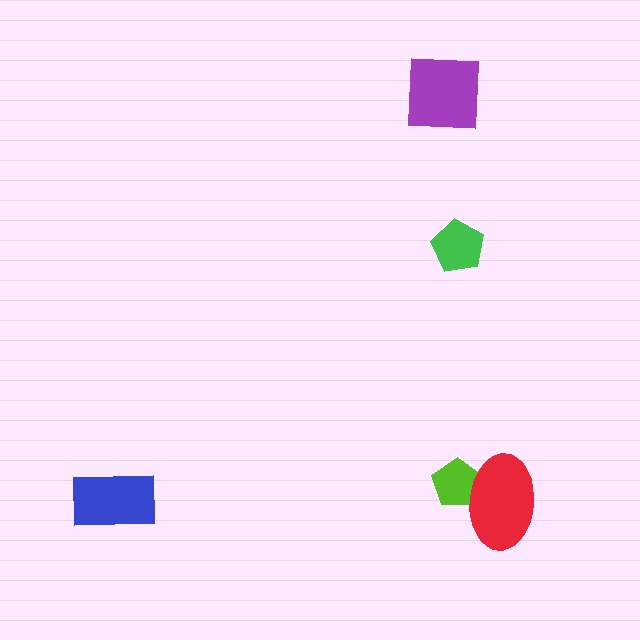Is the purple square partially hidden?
No, no other shape covers it.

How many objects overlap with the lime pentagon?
1 object overlaps with the lime pentagon.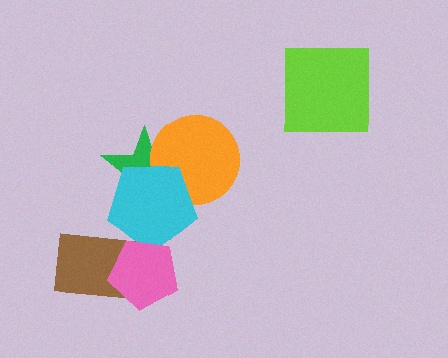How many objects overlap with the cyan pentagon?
4 objects overlap with the cyan pentagon.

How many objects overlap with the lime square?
0 objects overlap with the lime square.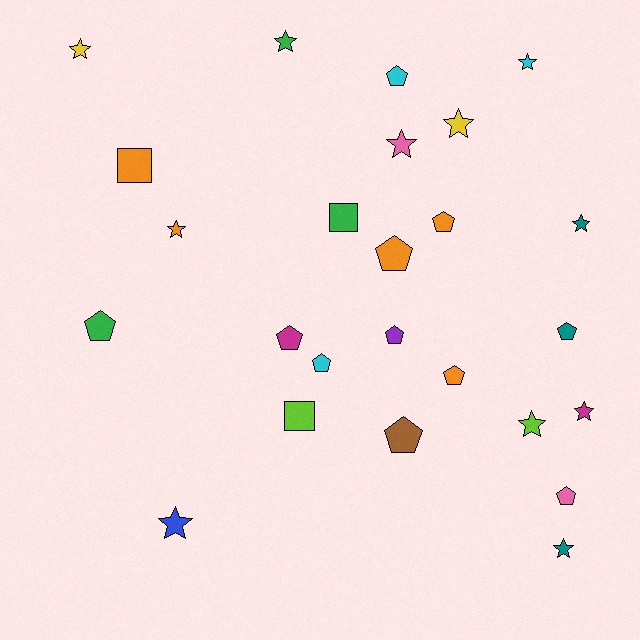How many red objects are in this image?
There are no red objects.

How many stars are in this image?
There are 11 stars.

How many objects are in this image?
There are 25 objects.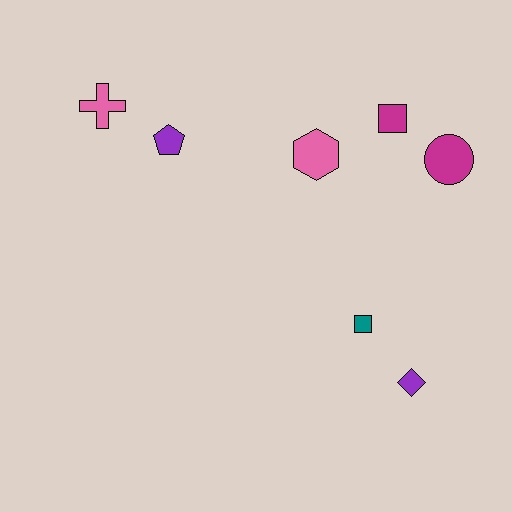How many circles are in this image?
There is 1 circle.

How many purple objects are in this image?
There are 2 purple objects.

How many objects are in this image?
There are 7 objects.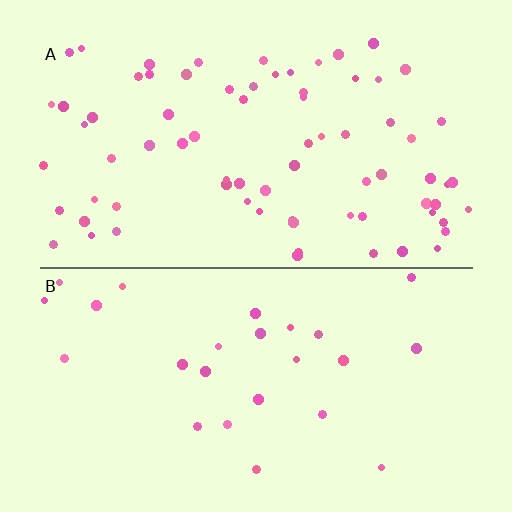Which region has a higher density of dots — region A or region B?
A (the top).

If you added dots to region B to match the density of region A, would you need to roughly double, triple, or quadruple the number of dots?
Approximately triple.